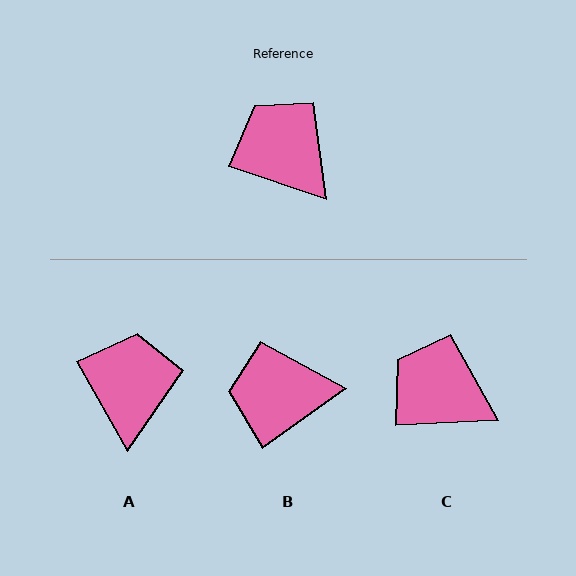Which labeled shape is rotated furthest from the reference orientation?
B, about 54 degrees away.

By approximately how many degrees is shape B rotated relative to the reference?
Approximately 54 degrees counter-clockwise.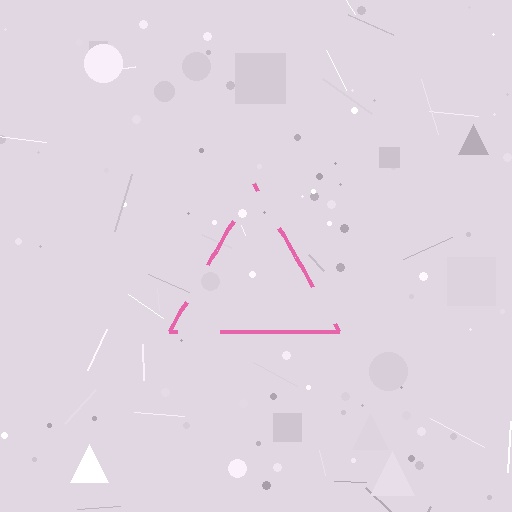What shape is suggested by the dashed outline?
The dashed outline suggests a triangle.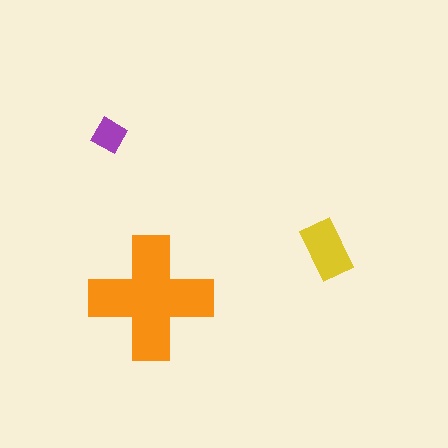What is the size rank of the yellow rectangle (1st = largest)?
2nd.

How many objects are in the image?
There are 3 objects in the image.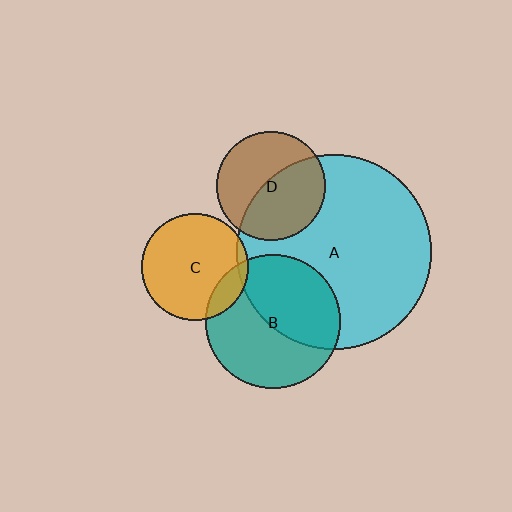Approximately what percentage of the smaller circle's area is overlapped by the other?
Approximately 15%.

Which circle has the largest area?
Circle A (cyan).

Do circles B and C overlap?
Yes.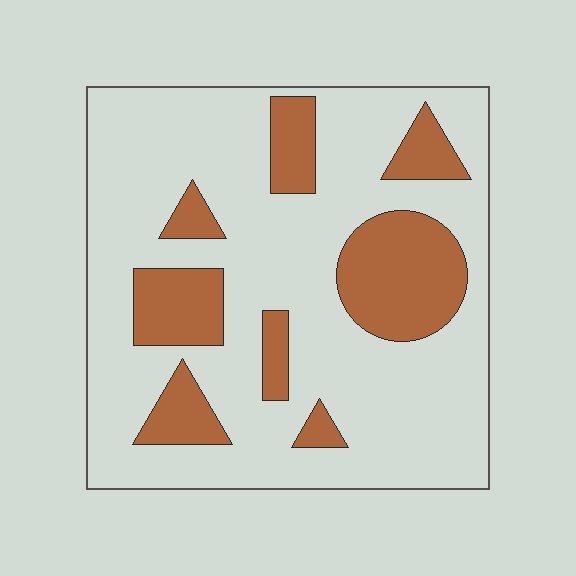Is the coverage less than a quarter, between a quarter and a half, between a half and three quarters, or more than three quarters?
Less than a quarter.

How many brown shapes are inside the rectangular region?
8.